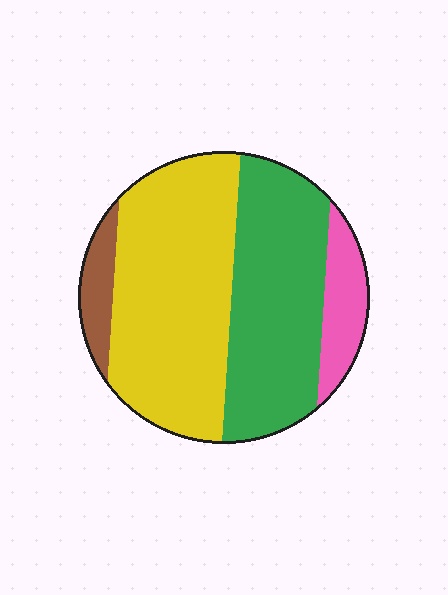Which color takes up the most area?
Yellow, at roughly 45%.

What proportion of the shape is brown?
Brown covers about 5% of the shape.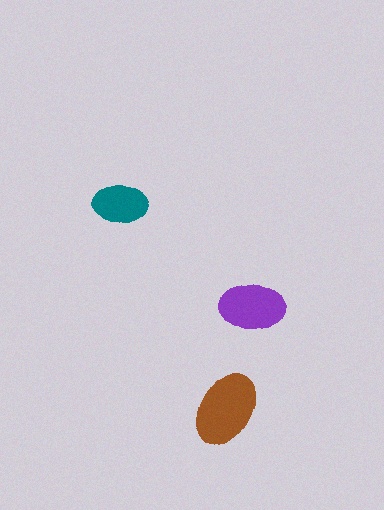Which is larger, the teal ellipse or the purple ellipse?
The purple one.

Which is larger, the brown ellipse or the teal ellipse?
The brown one.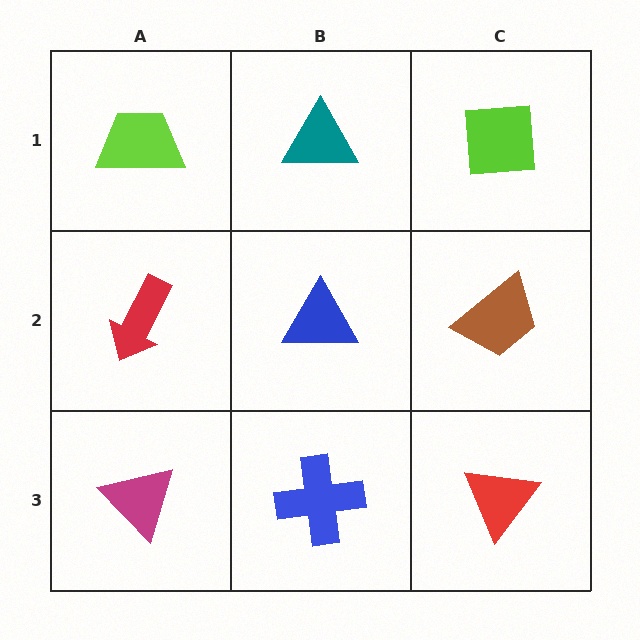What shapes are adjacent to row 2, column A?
A lime trapezoid (row 1, column A), a magenta triangle (row 3, column A), a blue triangle (row 2, column B).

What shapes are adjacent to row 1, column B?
A blue triangle (row 2, column B), a lime trapezoid (row 1, column A), a lime square (row 1, column C).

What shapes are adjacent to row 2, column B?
A teal triangle (row 1, column B), a blue cross (row 3, column B), a red arrow (row 2, column A), a brown trapezoid (row 2, column C).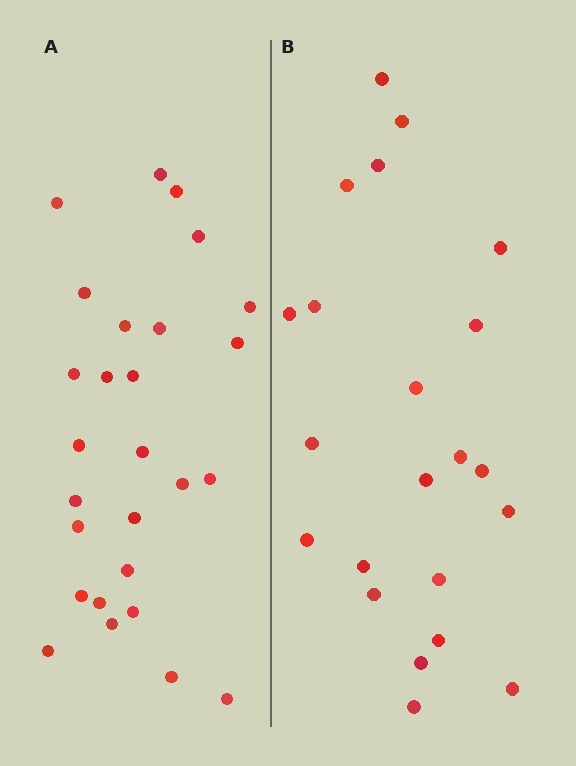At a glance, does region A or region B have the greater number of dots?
Region A (the left region) has more dots.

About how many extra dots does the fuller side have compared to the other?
Region A has about 5 more dots than region B.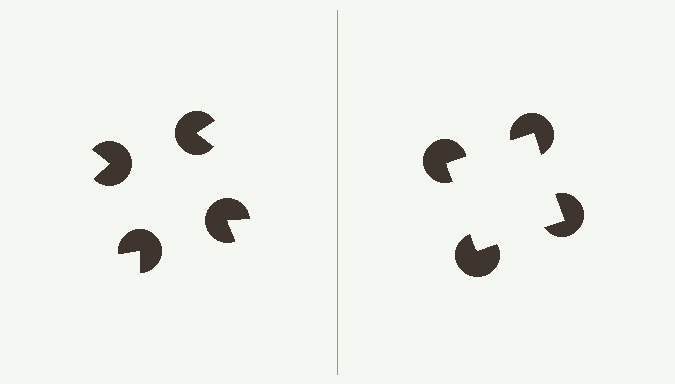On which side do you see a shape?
An illusory square appears on the right side. On the left side the wedge cuts are rotated, so no coherent shape forms.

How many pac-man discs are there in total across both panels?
8 — 4 on each side.